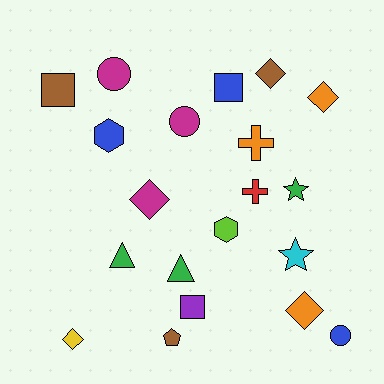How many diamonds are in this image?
There are 5 diamonds.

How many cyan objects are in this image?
There is 1 cyan object.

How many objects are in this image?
There are 20 objects.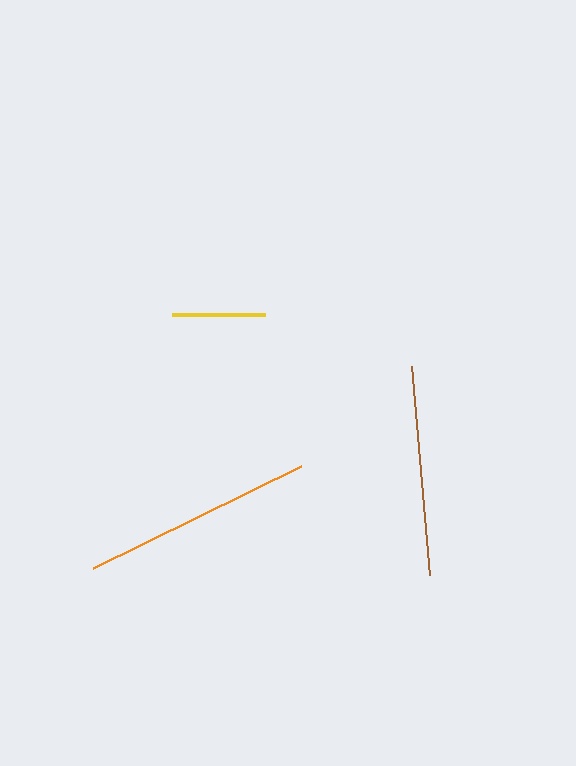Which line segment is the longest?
The orange line is the longest at approximately 232 pixels.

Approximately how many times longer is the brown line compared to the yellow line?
The brown line is approximately 2.3 times the length of the yellow line.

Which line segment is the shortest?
The yellow line is the shortest at approximately 93 pixels.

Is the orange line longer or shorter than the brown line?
The orange line is longer than the brown line.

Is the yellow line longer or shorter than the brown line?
The brown line is longer than the yellow line.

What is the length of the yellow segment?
The yellow segment is approximately 93 pixels long.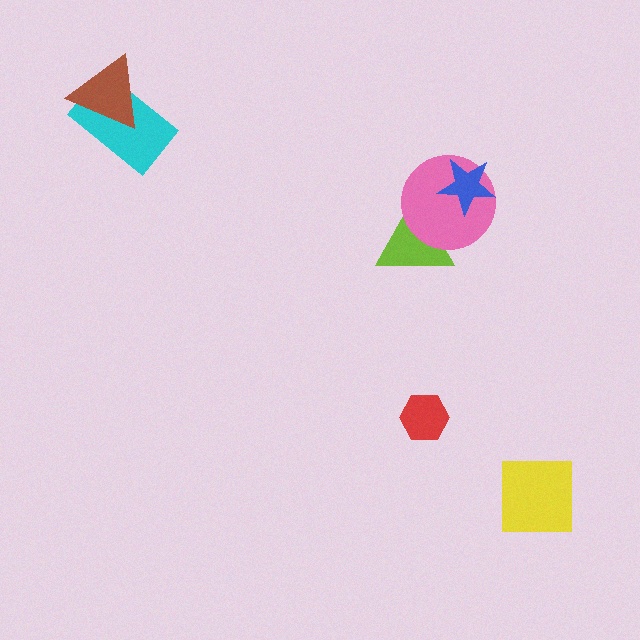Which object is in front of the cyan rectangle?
The brown triangle is in front of the cyan rectangle.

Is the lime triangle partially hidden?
Yes, it is partially covered by another shape.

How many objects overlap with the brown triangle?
1 object overlaps with the brown triangle.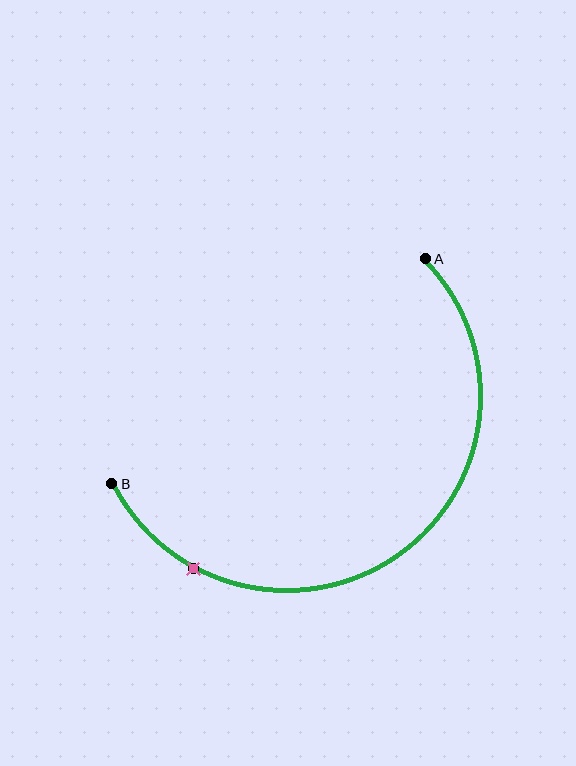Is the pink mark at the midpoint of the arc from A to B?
No. The pink mark lies on the arc but is closer to endpoint B. The arc midpoint would be at the point on the curve equidistant along the arc from both A and B.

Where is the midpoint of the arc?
The arc midpoint is the point on the curve farthest from the straight line joining A and B. It sits below and to the right of that line.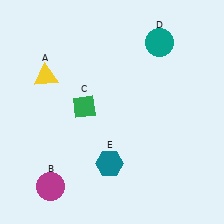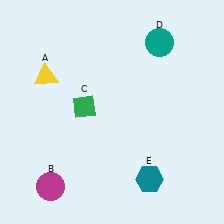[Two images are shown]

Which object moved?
The teal hexagon (E) moved right.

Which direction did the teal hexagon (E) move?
The teal hexagon (E) moved right.